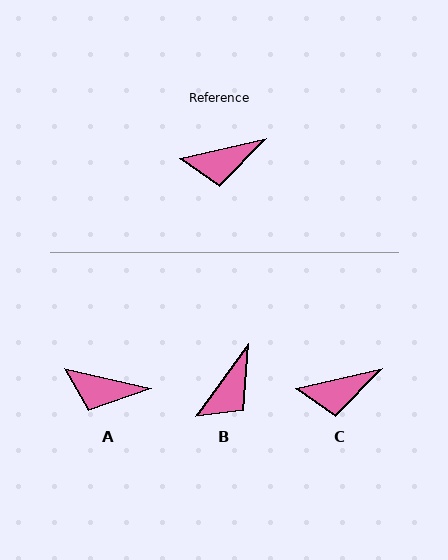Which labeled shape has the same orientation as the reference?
C.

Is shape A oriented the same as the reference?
No, it is off by about 26 degrees.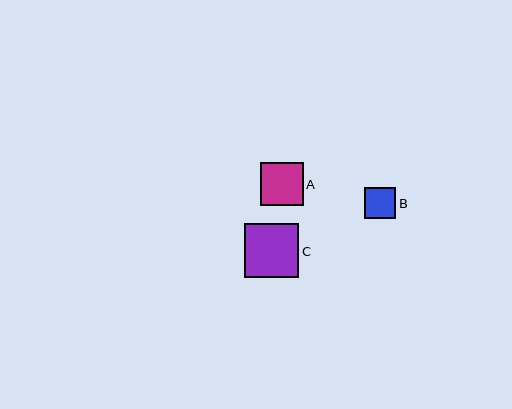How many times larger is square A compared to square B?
Square A is approximately 1.4 times the size of square B.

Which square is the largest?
Square C is the largest with a size of approximately 54 pixels.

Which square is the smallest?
Square B is the smallest with a size of approximately 31 pixels.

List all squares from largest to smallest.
From largest to smallest: C, A, B.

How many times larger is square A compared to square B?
Square A is approximately 1.4 times the size of square B.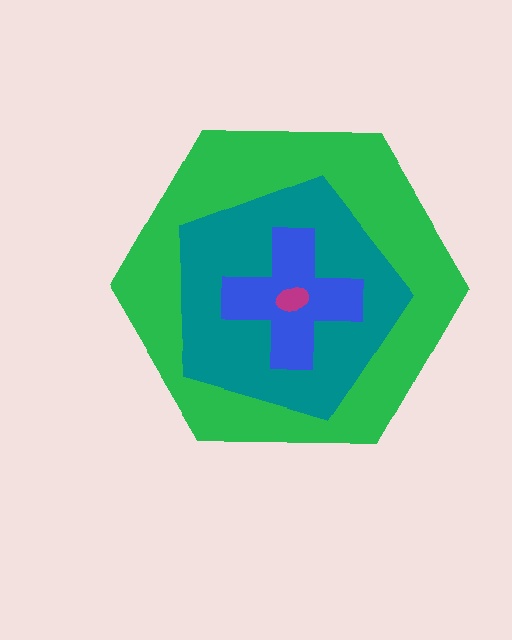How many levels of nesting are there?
4.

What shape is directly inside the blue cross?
The magenta ellipse.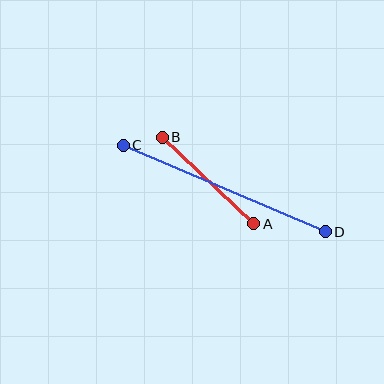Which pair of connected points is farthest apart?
Points C and D are farthest apart.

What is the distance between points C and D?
The distance is approximately 219 pixels.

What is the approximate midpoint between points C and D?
The midpoint is at approximately (224, 188) pixels.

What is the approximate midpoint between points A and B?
The midpoint is at approximately (208, 180) pixels.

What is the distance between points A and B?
The distance is approximately 126 pixels.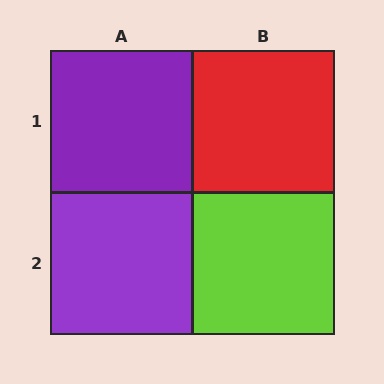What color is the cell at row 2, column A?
Purple.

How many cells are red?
1 cell is red.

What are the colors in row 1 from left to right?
Purple, red.